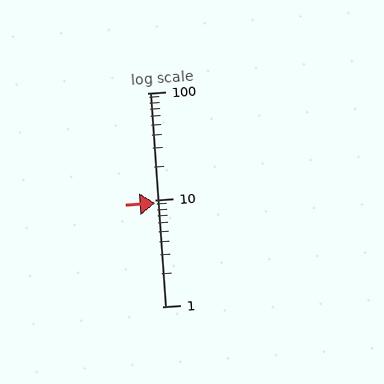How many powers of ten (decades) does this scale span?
The scale spans 2 decades, from 1 to 100.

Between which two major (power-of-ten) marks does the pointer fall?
The pointer is between 1 and 10.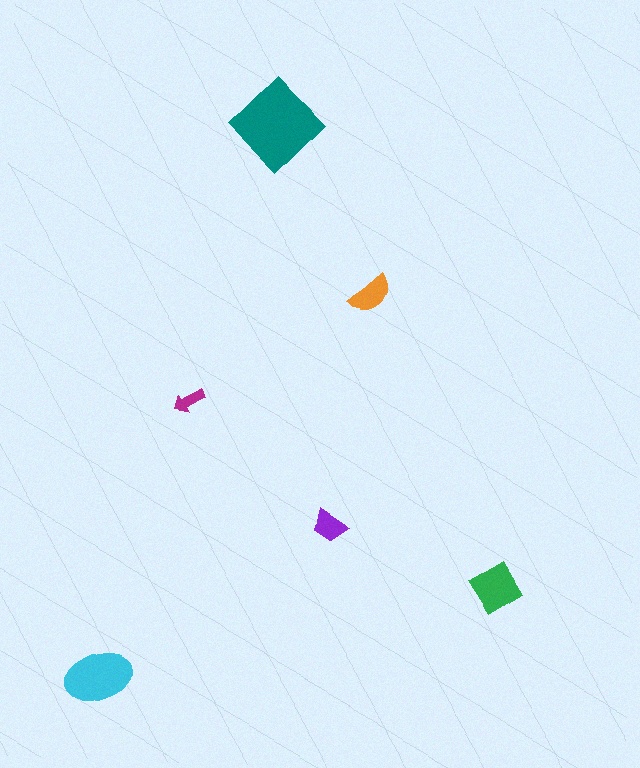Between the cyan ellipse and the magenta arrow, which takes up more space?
The cyan ellipse.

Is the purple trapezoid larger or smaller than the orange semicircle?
Smaller.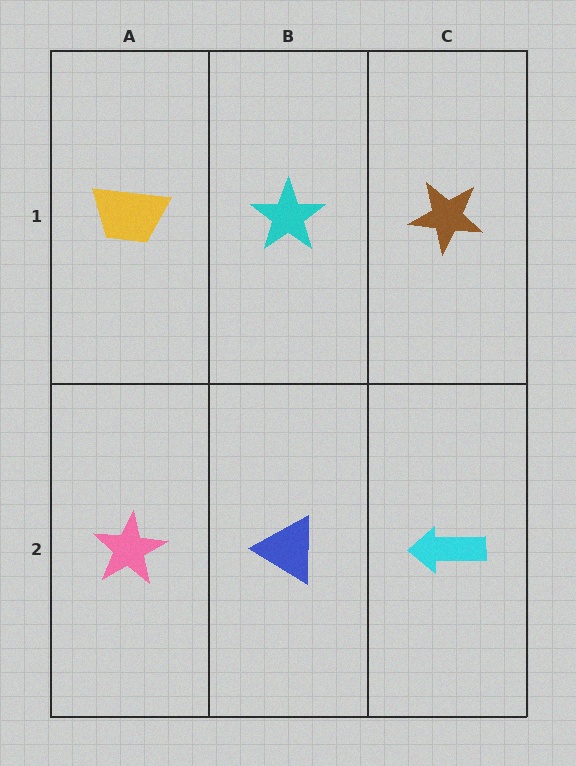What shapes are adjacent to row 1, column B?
A blue triangle (row 2, column B), a yellow trapezoid (row 1, column A), a brown star (row 1, column C).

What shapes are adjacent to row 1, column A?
A pink star (row 2, column A), a cyan star (row 1, column B).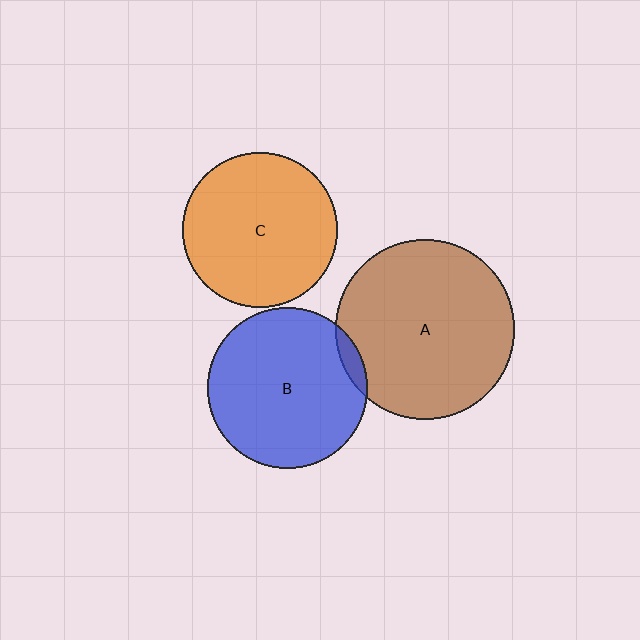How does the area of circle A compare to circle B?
Approximately 1.3 times.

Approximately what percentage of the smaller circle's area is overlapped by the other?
Approximately 5%.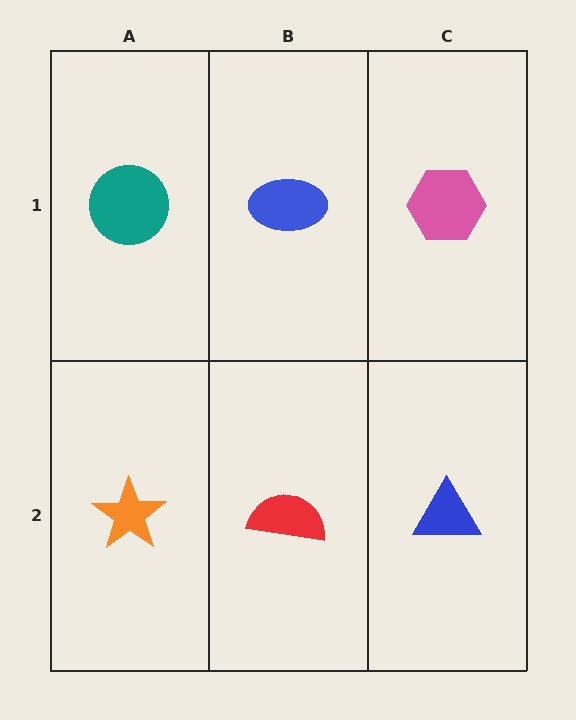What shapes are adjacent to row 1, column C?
A blue triangle (row 2, column C), a blue ellipse (row 1, column B).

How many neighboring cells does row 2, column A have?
2.